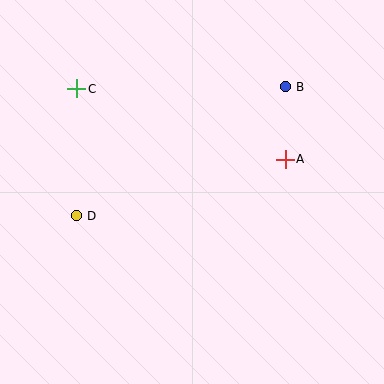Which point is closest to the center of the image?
Point A at (285, 159) is closest to the center.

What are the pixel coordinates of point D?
Point D is at (76, 216).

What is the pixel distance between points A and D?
The distance between A and D is 217 pixels.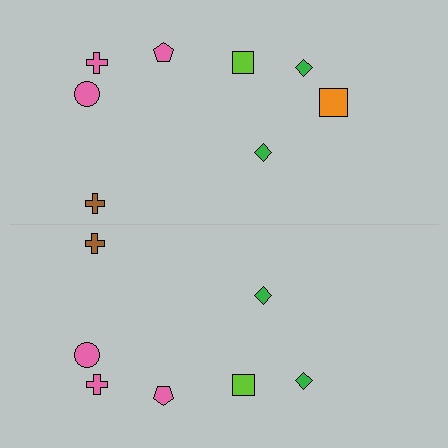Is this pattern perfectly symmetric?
No, the pattern is not perfectly symmetric. A orange square is missing from the bottom side.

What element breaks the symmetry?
A orange square is missing from the bottom side.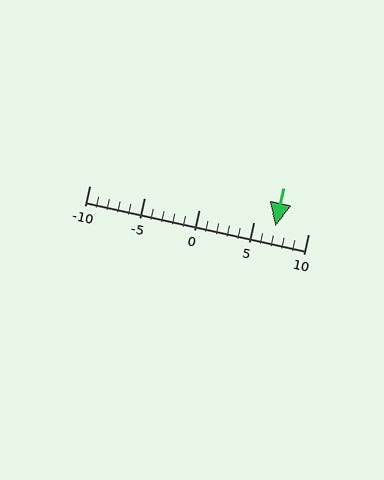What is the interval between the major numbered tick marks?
The major tick marks are spaced 5 units apart.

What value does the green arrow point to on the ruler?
The green arrow points to approximately 7.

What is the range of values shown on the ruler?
The ruler shows values from -10 to 10.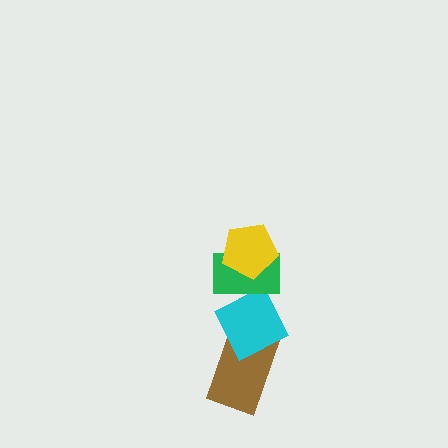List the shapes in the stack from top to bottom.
From top to bottom: the yellow pentagon, the green rectangle, the cyan diamond, the brown rectangle.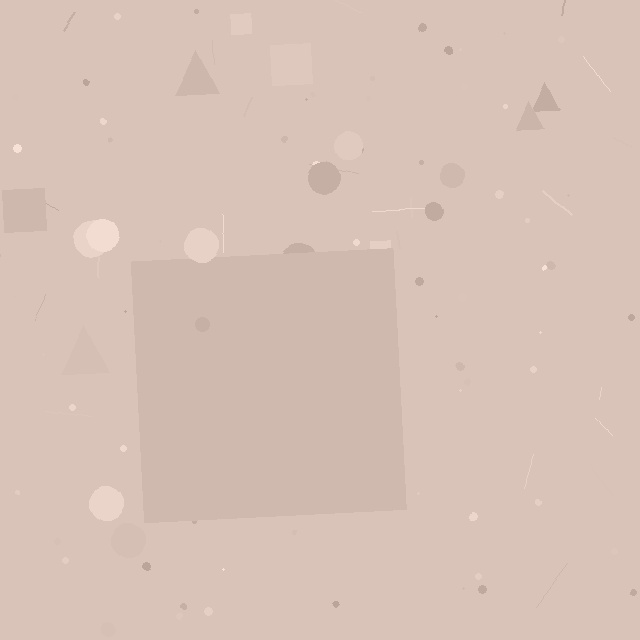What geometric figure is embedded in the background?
A square is embedded in the background.